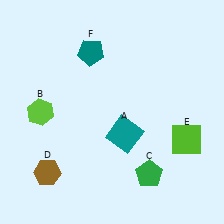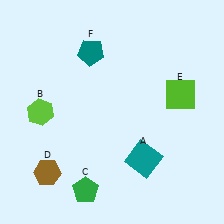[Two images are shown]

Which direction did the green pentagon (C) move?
The green pentagon (C) moved left.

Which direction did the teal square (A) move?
The teal square (A) moved down.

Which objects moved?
The objects that moved are: the teal square (A), the green pentagon (C), the lime square (E).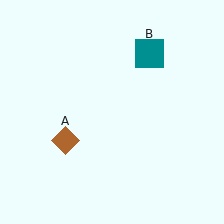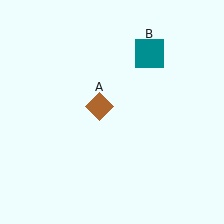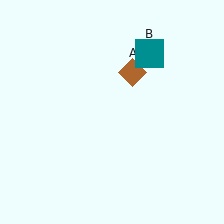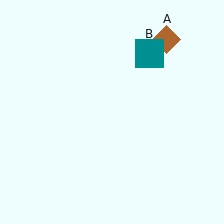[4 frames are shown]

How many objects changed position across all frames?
1 object changed position: brown diamond (object A).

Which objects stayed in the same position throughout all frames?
Teal square (object B) remained stationary.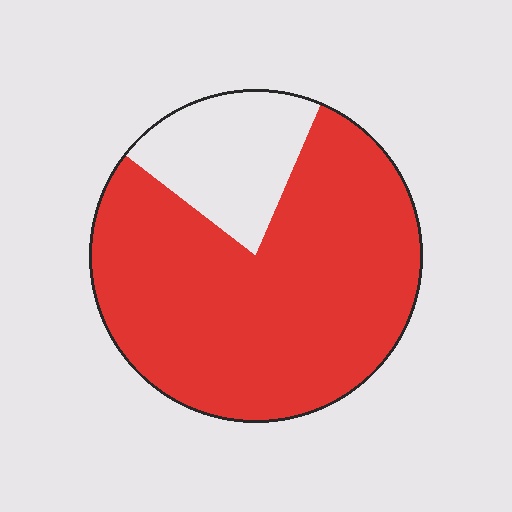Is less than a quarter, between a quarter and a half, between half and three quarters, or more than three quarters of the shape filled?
More than three quarters.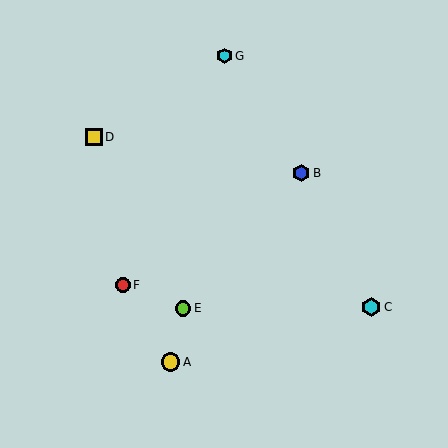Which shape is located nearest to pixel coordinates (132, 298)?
The red circle (labeled F) at (123, 285) is nearest to that location.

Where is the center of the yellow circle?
The center of the yellow circle is at (170, 362).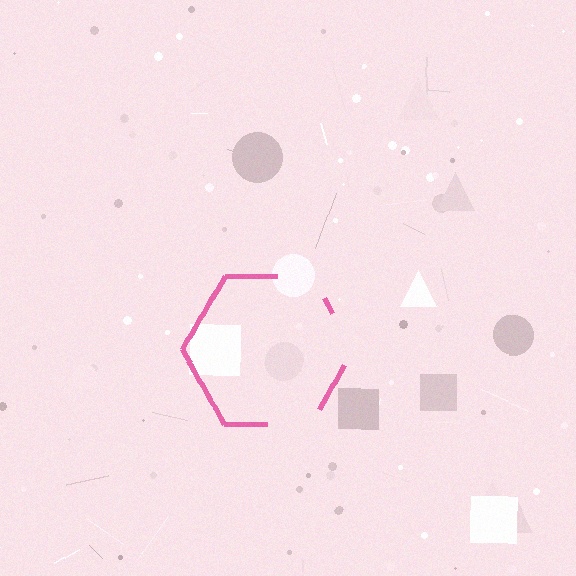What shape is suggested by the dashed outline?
The dashed outline suggests a hexagon.